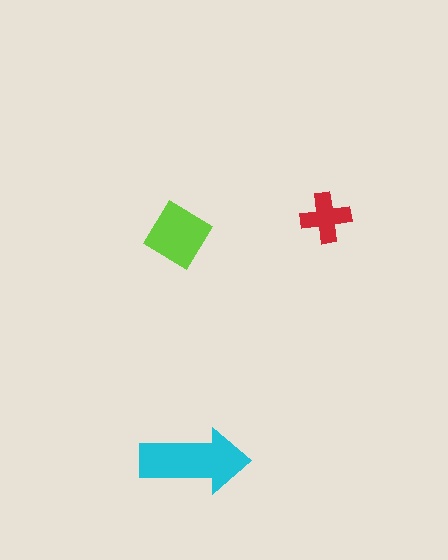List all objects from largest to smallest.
The cyan arrow, the lime diamond, the red cross.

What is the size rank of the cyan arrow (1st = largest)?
1st.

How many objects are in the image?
There are 3 objects in the image.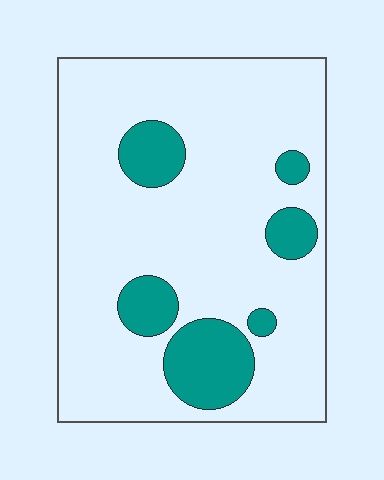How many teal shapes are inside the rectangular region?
6.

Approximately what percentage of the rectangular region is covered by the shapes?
Approximately 15%.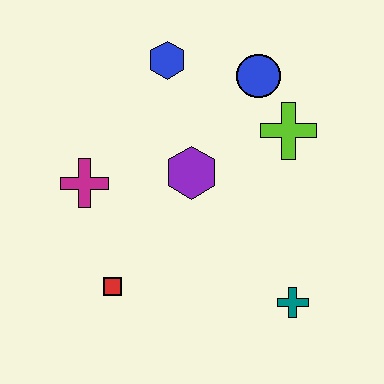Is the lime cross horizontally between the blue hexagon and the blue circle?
No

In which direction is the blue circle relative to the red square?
The blue circle is above the red square.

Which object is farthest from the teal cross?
The blue hexagon is farthest from the teal cross.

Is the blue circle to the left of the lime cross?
Yes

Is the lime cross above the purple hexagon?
Yes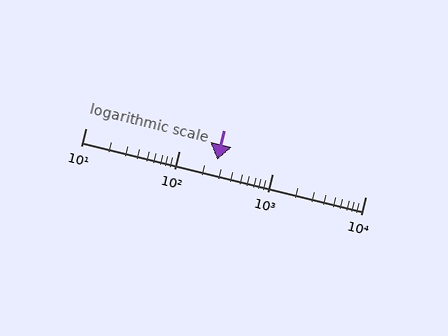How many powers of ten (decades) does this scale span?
The scale spans 3 decades, from 10 to 10000.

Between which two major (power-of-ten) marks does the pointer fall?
The pointer is between 100 and 1000.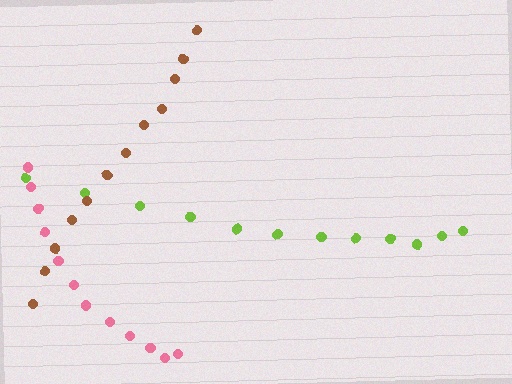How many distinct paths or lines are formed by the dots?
There are 3 distinct paths.